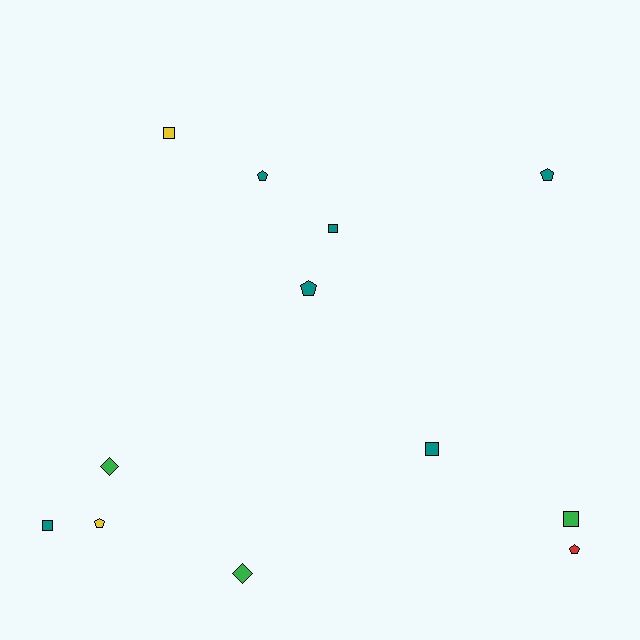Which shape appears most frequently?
Pentagon, with 5 objects.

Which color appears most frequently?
Teal, with 6 objects.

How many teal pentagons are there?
There are 3 teal pentagons.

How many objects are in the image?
There are 12 objects.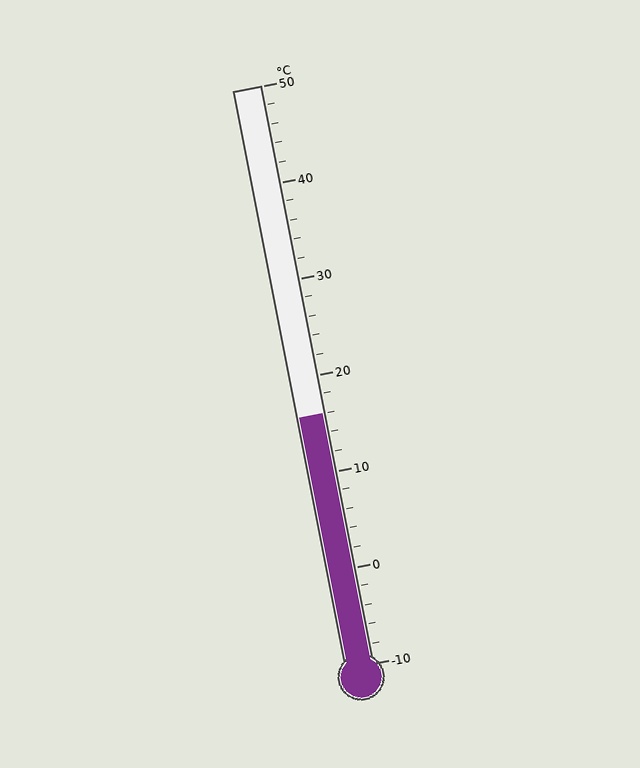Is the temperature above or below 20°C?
The temperature is below 20°C.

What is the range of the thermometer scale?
The thermometer scale ranges from -10°C to 50°C.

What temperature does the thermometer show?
The thermometer shows approximately 16°C.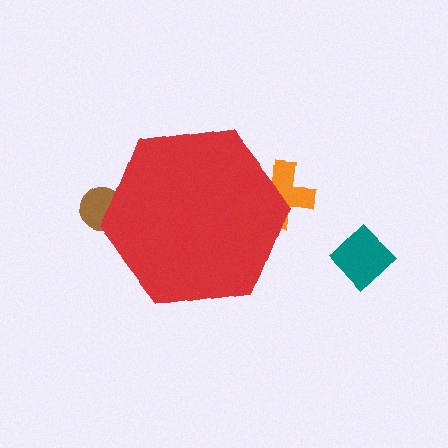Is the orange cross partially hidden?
Yes, the orange cross is partially hidden behind the red hexagon.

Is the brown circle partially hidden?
Yes, the brown circle is partially hidden behind the red hexagon.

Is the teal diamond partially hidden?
No, the teal diamond is fully visible.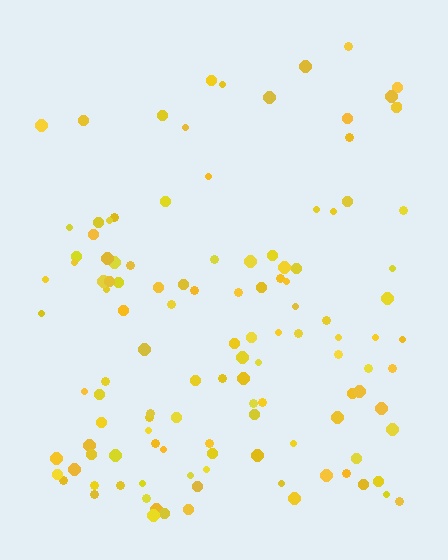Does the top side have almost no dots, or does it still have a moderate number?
Still a moderate number, just noticeably fewer than the bottom.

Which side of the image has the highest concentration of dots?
The bottom.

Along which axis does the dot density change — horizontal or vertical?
Vertical.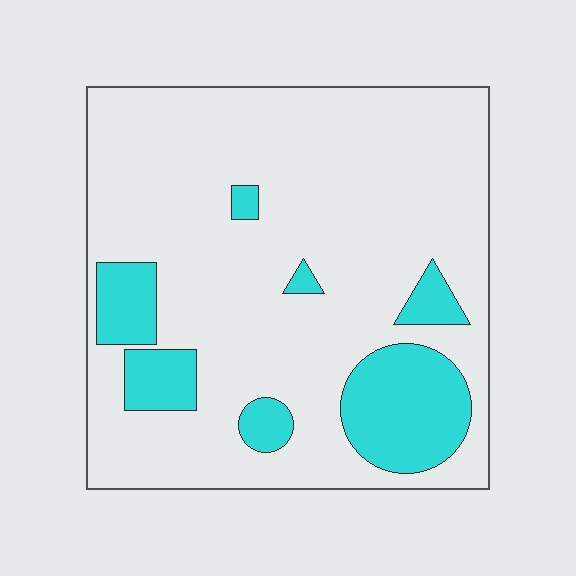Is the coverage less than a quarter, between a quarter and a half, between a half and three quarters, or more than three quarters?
Less than a quarter.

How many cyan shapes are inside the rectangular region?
7.